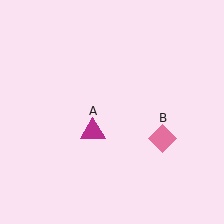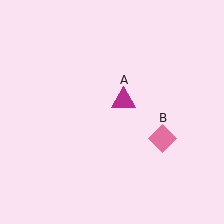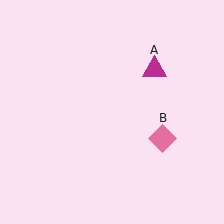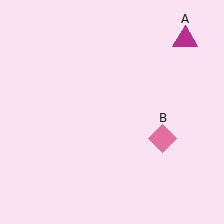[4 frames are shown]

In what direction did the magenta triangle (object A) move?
The magenta triangle (object A) moved up and to the right.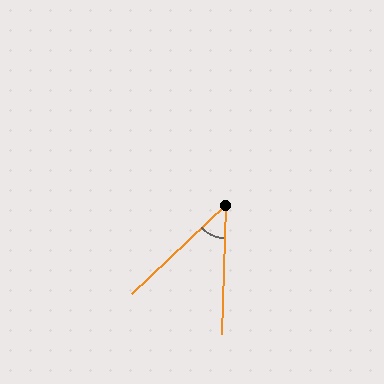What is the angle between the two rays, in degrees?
Approximately 45 degrees.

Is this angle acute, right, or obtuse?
It is acute.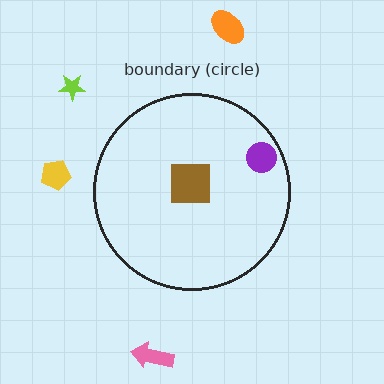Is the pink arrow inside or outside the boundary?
Outside.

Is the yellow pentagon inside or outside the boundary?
Outside.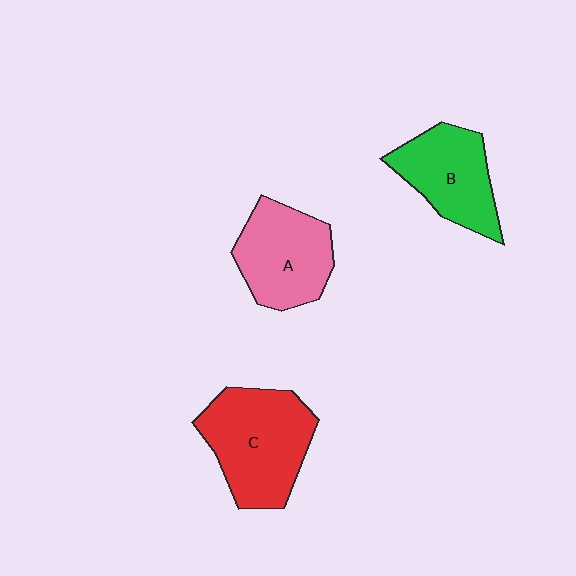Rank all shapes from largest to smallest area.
From largest to smallest: C (red), A (pink), B (green).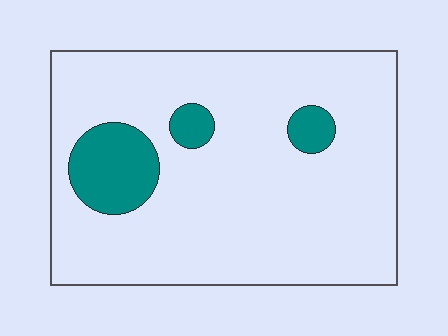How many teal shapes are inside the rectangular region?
3.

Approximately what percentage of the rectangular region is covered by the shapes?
Approximately 10%.